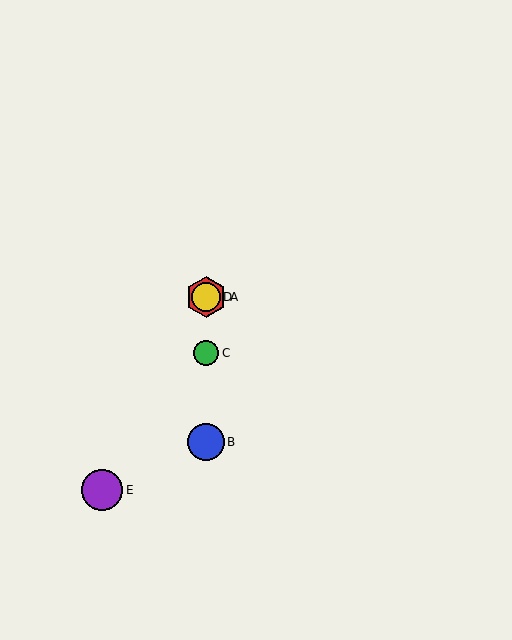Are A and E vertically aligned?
No, A is at x≈206 and E is at x≈102.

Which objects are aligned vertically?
Objects A, B, C, D are aligned vertically.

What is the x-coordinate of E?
Object E is at x≈102.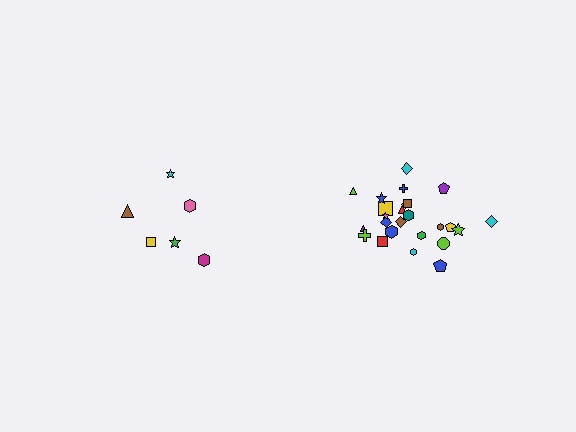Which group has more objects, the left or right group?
The right group.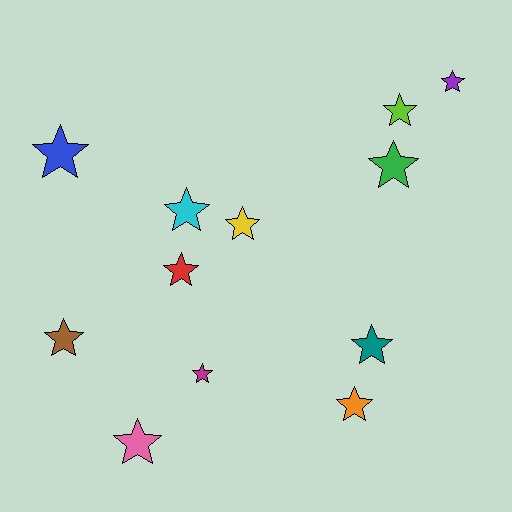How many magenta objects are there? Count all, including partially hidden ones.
There is 1 magenta object.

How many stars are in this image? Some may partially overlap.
There are 12 stars.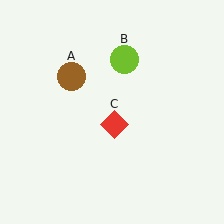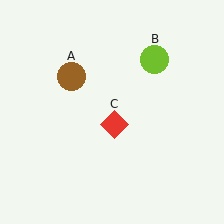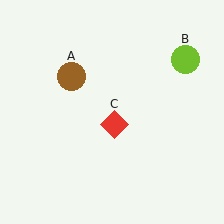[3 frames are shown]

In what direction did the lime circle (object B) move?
The lime circle (object B) moved right.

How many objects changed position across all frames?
1 object changed position: lime circle (object B).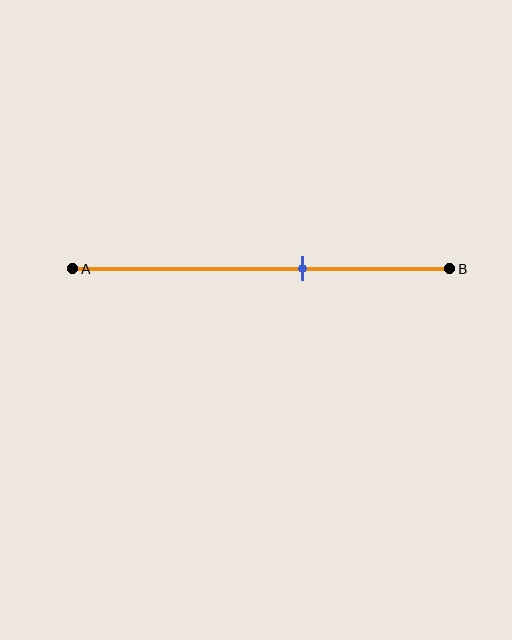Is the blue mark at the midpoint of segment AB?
No, the mark is at about 60% from A, not at the 50% midpoint.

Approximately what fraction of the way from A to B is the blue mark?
The blue mark is approximately 60% of the way from A to B.